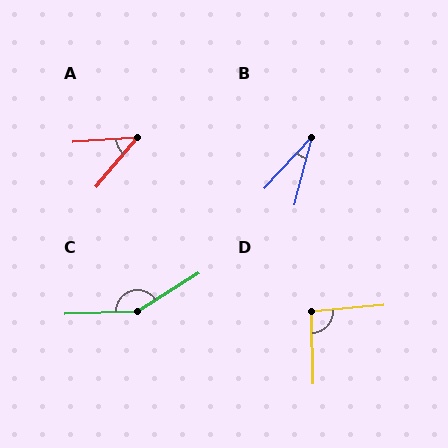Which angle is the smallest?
B, at approximately 29 degrees.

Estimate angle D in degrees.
Approximately 93 degrees.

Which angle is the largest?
C, at approximately 150 degrees.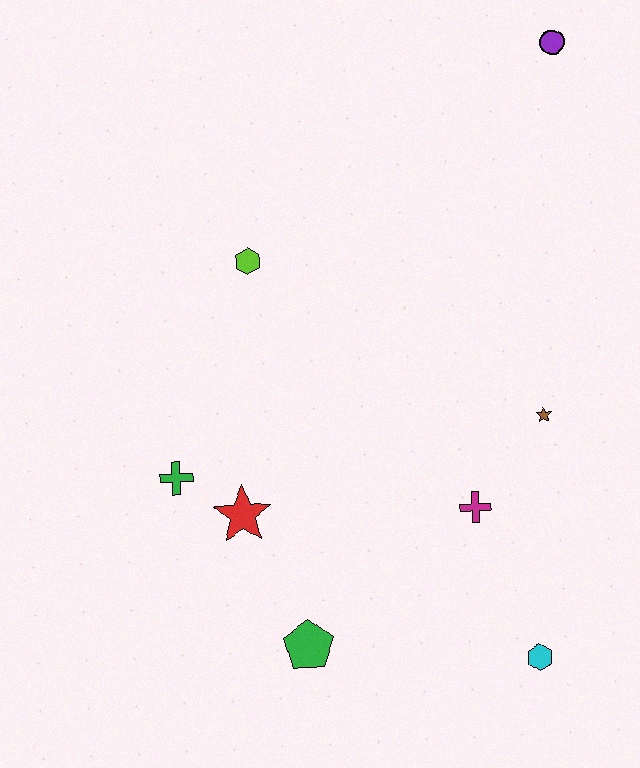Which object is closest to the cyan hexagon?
The magenta cross is closest to the cyan hexagon.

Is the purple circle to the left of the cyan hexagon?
No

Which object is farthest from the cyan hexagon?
The purple circle is farthest from the cyan hexagon.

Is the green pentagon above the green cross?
No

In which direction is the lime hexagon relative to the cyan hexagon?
The lime hexagon is above the cyan hexagon.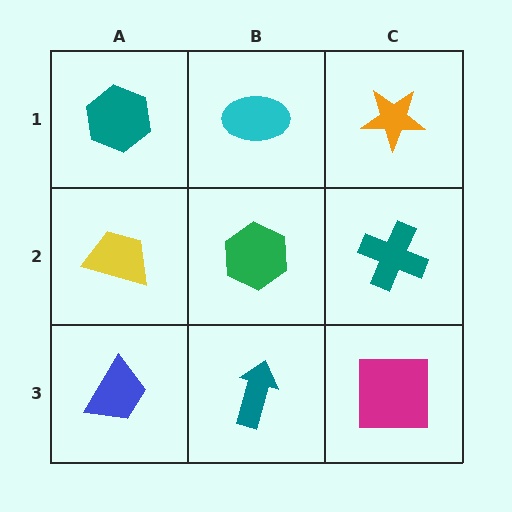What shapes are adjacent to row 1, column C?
A teal cross (row 2, column C), a cyan ellipse (row 1, column B).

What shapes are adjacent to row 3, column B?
A green hexagon (row 2, column B), a blue trapezoid (row 3, column A), a magenta square (row 3, column C).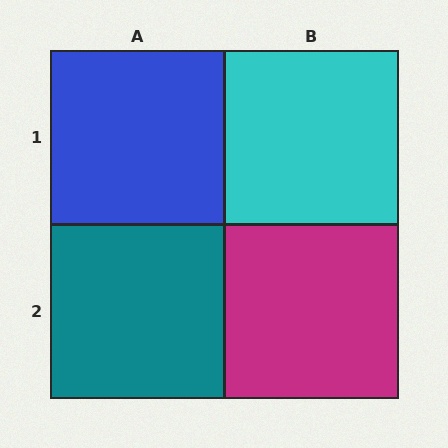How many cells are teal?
1 cell is teal.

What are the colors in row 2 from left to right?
Teal, magenta.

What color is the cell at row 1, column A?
Blue.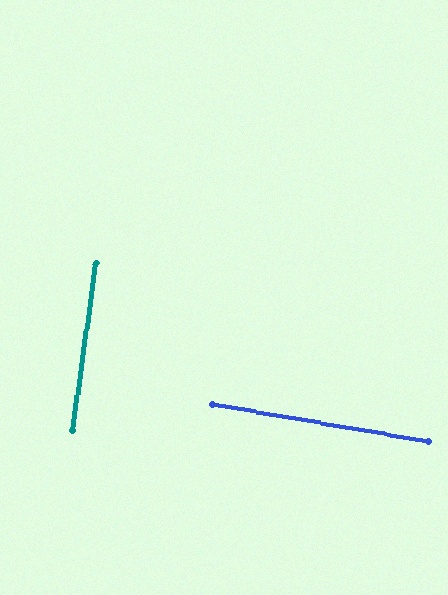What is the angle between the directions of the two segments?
Approximately 88 degrees.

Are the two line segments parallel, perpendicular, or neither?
Perpendicular — they meet at approximately 88°.